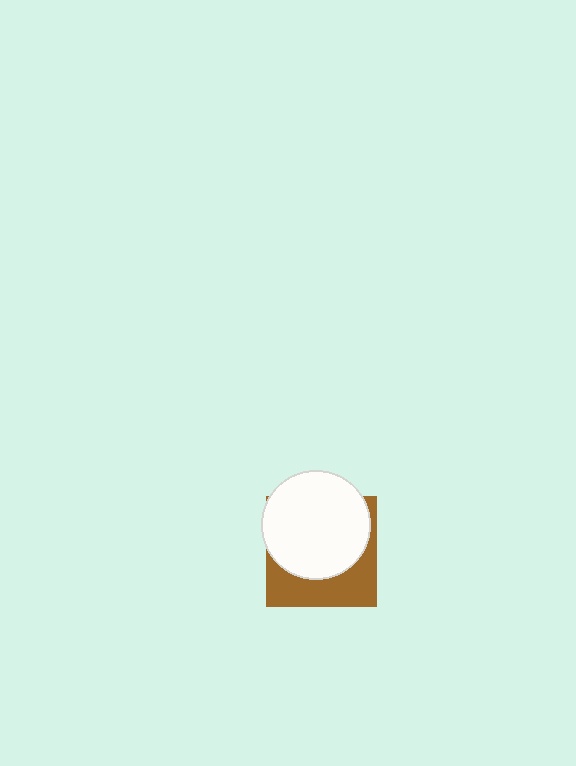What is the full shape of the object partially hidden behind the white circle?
The partially hidden object is a brown square.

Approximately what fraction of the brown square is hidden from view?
Roughly 61% of the brown square is hidden behind the white circle.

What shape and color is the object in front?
The object in front is a white circle.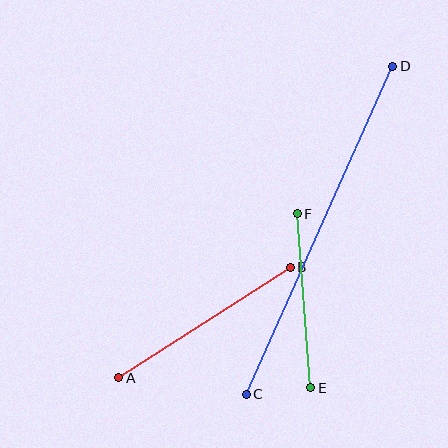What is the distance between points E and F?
The distance is approximately 174 pixels.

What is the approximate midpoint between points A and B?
The midpoint is at approximately (204, 322) pixels.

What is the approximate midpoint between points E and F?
The midpoint is at approximately (304, 301) pixels.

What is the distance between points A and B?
The distance is approximately 204 pixels.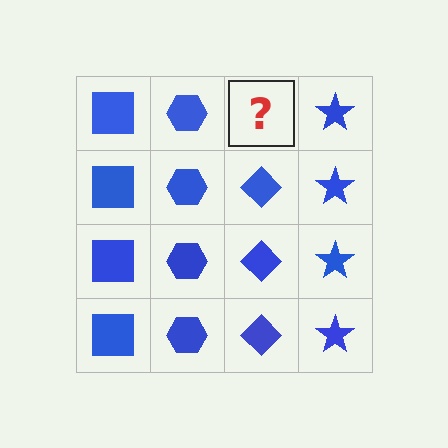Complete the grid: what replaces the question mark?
The question mark should be replaced with a blue diamond.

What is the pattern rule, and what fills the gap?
The rule is that each column has a consistent shape. The gap should be filled with a blue diamond.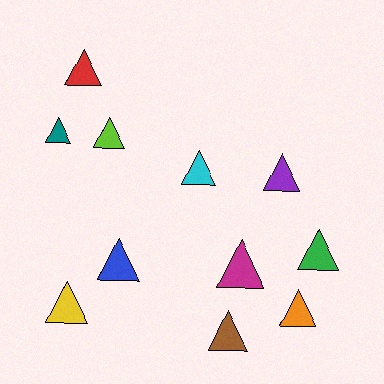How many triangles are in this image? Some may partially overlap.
There are 11 triangles.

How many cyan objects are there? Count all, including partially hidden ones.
There is 1 cyan object.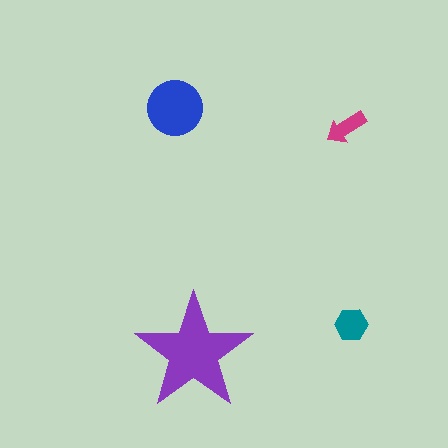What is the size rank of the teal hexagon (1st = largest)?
3rd.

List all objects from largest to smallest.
The purple star, the blue circle, the teal hexagon, the magenta arrow.